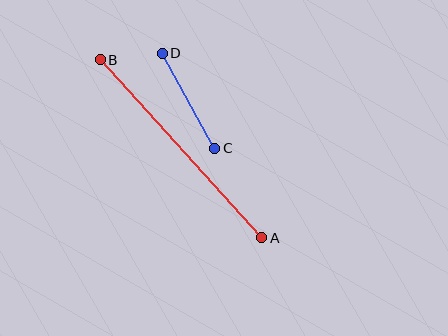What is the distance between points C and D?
The distance is approximately 109 pixels.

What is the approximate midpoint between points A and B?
The midpoint is at approximately (181, 149) pixels.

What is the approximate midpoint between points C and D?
The midpoint is at approximately (189, 101) pixels.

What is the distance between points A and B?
The distance is approximately 241 pixels.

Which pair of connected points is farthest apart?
Points A and B are farthest apart.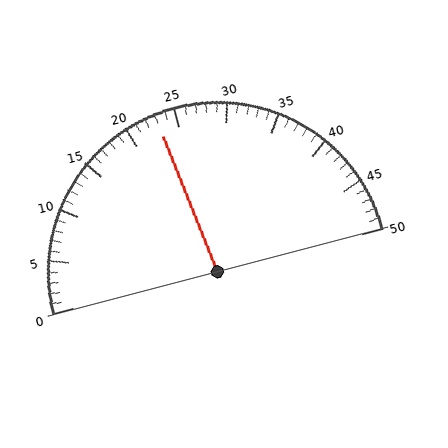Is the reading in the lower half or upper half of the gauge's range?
The reading is in the lower half of the range (0 to 50).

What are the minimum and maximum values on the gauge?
The gauge ranges from 0 to 50.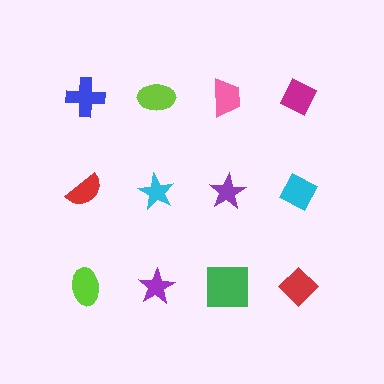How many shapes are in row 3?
4 shapes.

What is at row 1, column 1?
A blue cross.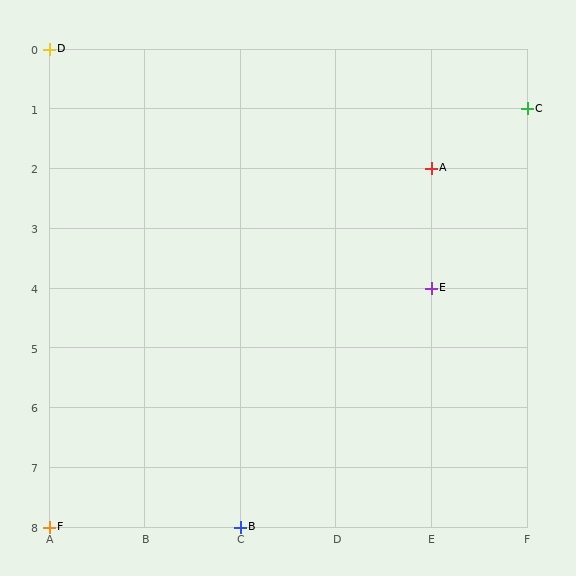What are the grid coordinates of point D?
Point D is at grid coordinates (A, 0).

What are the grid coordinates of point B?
Point B is at grid coordinates (C, 8).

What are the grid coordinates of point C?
Point C is at grid coordinates (F, 1).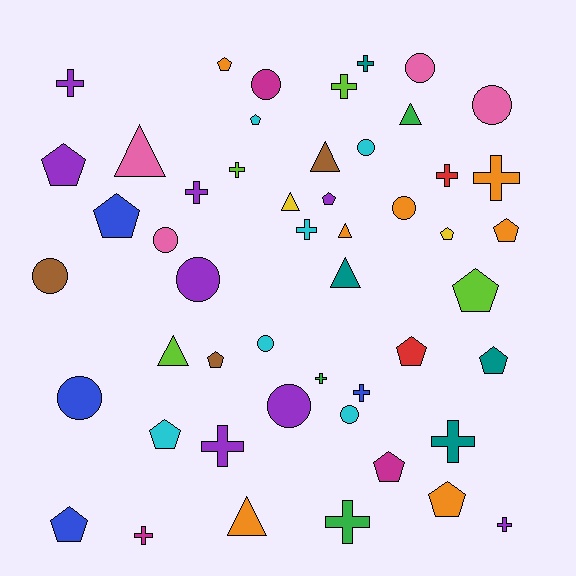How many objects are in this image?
There are 50 objects.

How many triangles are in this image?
There are 8 triangles.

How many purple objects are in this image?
There are 8 purple objects.